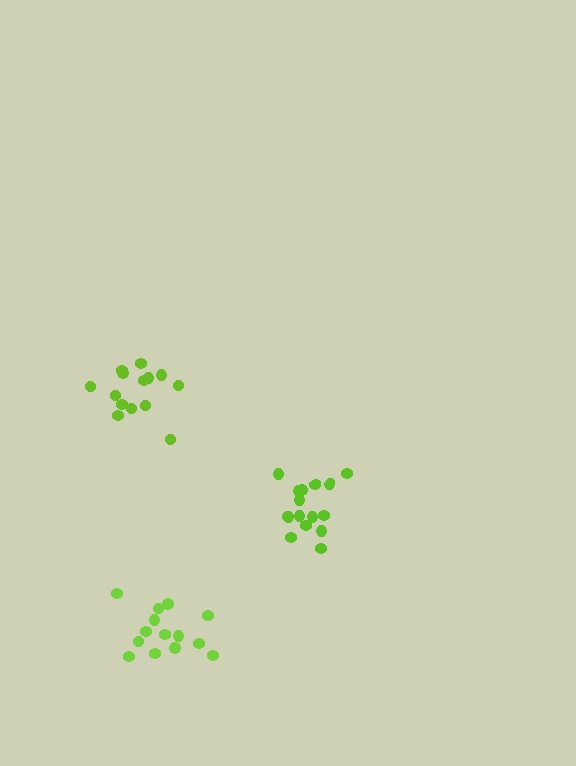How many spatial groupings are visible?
There are 3 spatial groupings.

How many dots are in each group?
Group 1: 14 dots, Group 2: 16 dots, Group 3: 14 dots (44 total).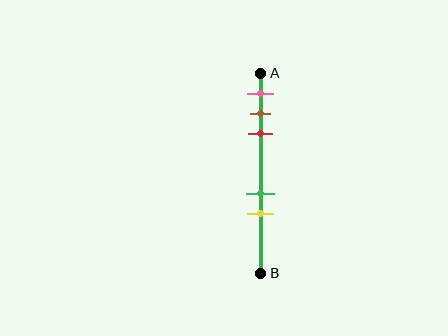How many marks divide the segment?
There are 5 marks dividing the segment.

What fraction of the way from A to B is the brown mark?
The brown mark is approximately 20% (0.2) of the way from A to B.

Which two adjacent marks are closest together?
The brown and red marks are the closest adjacent pair.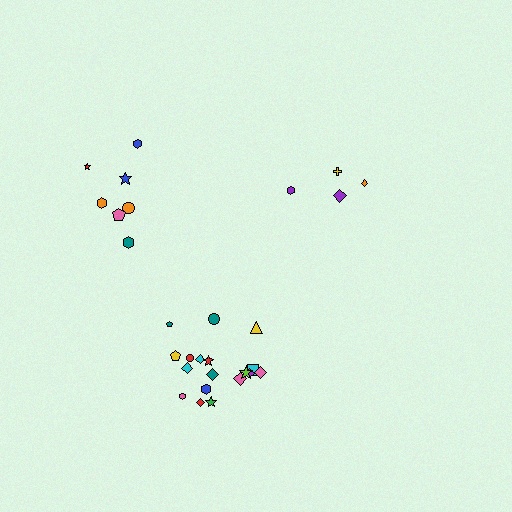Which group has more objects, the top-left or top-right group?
The top-left group.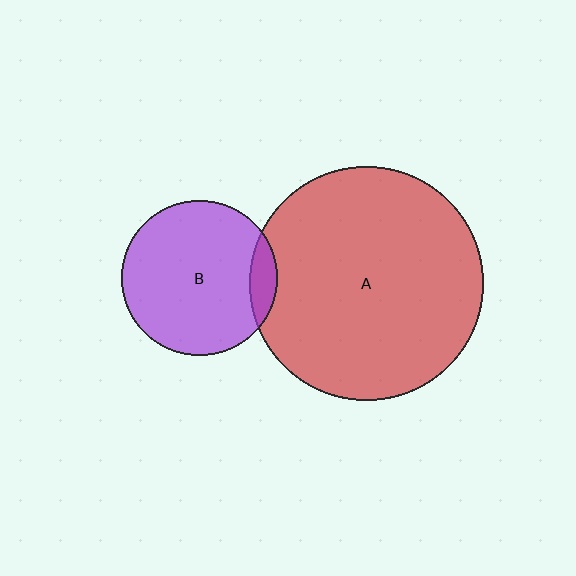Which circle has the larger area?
Circle A (red).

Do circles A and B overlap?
Yes.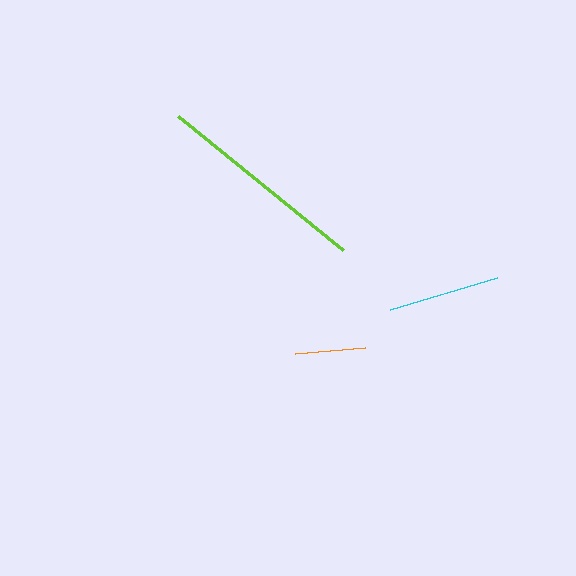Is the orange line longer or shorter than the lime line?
The lime line is longer than the orange line.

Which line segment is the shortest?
The orange line is the shortest at approximately 71 pixels.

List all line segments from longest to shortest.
From longest to shortest: lime, cyan, orange.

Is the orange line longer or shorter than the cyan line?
The cyan line is longer than the orange line.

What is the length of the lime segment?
The lime segment is approximately 212 pixels long.